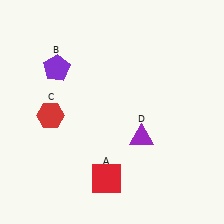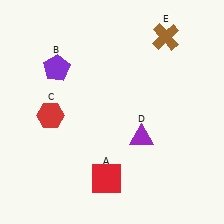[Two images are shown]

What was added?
A brown cross (E) was added in Image 2.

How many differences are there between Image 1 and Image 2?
There is 1 difference between the two images.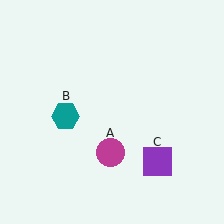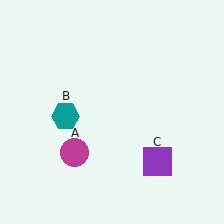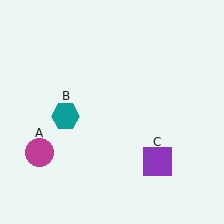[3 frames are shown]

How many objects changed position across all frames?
1 object changed position: magenta circle (object A).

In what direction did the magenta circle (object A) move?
The magenta circle (object A) moved left.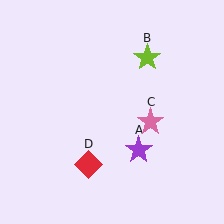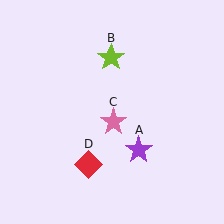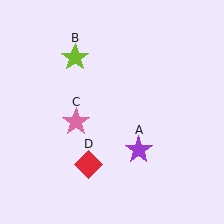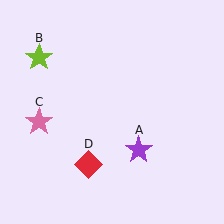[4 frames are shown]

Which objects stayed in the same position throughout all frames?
Purple star (object A) and red diamond (object D) remained stationary.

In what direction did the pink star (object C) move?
The pink star (object C) moved left.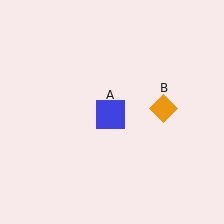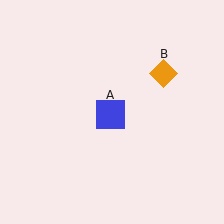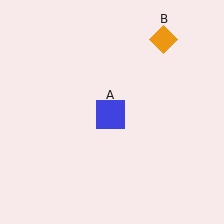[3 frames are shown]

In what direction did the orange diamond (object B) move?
The orange diamond (object B) moved up.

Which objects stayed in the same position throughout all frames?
Blue square (object A) remained stationary.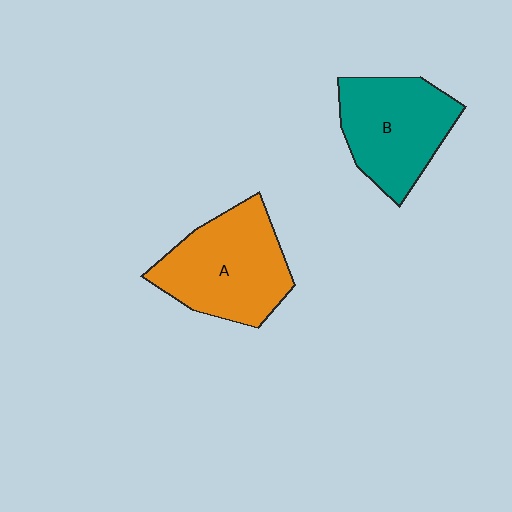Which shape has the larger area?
Shape A (orange).